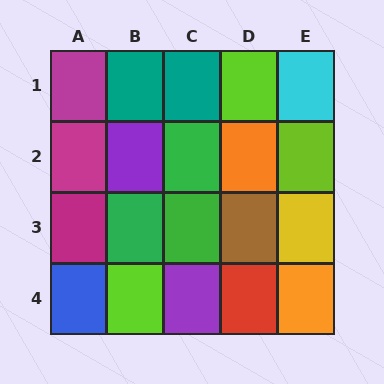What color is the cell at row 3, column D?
Brown.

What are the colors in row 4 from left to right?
Blue, lime, purple, red, orange.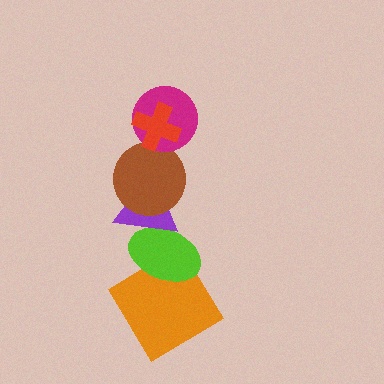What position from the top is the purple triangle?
The purple triangle is 4th from the top.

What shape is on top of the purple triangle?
The brown circle is on top of the purple triangle.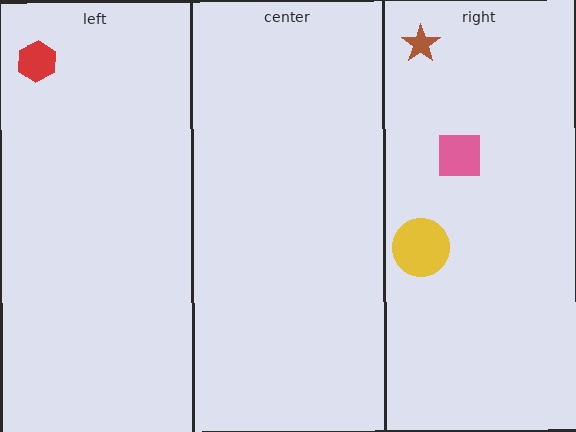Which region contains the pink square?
The right region.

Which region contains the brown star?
The right region.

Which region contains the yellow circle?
The right region.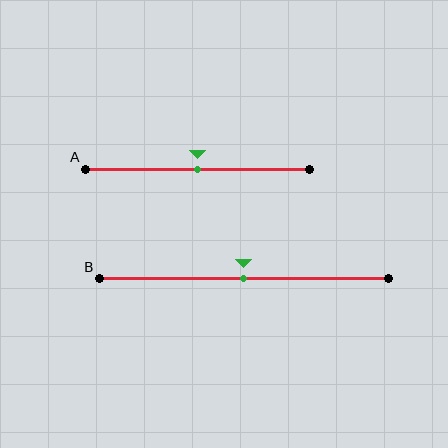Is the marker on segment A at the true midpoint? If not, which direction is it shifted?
Yes, the marker on segment A is at the true midpoint.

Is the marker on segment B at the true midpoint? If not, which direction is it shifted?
Yes, the marker on segment B is at the true midpoint.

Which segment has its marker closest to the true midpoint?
Segment A has its marker closest to the true midpoint.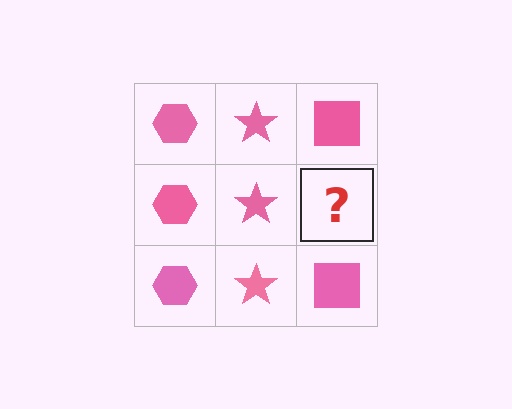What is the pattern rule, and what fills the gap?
The rule is that each column has a consistent shape. The gap should be filled with a pink square.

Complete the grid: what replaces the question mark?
The question mark should be replaced with a pink square.